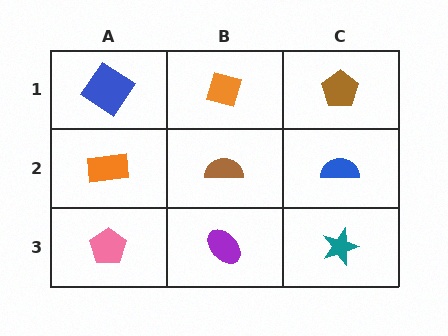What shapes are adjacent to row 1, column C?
A blue semicircle (row 2, column C), an orange square (row 1, column B).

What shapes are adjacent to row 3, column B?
A brown semicircle (row 2, column B), a pink pentagon (row 3, column A), a teal star (row 3, column C).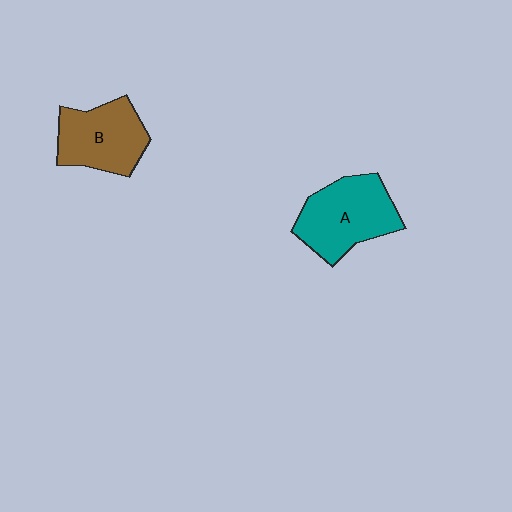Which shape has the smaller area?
Shape B (brown).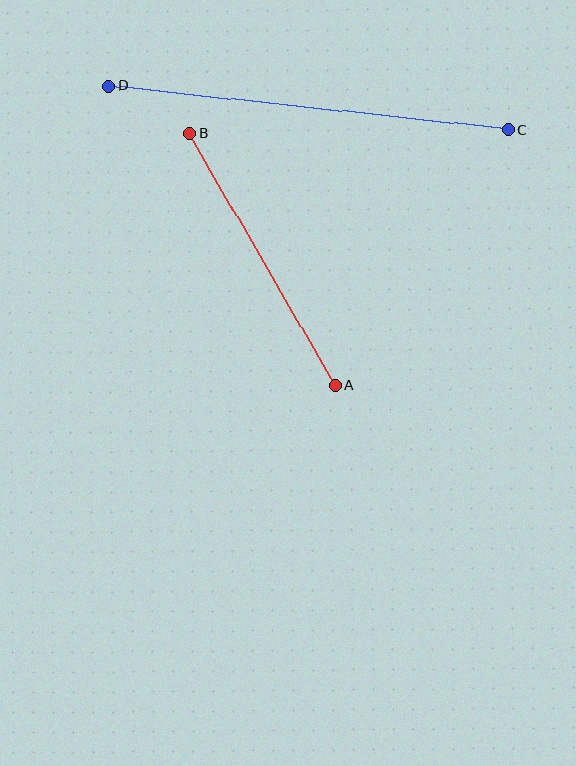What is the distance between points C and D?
The distance is approximately 401 pixels.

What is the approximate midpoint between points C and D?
The midpoint is at approximately (309, 108) pixels.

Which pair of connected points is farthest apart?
Points C and D are farthest apart.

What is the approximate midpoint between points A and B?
The midpoint is at approximately (263, 259) pixels.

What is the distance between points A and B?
The distance is approximately 291 pixels.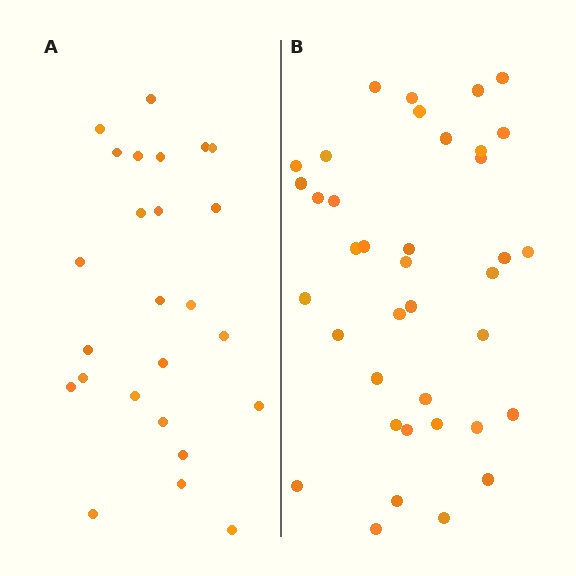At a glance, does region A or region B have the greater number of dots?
Region B (the right region) has more dots.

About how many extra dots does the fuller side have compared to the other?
Region B has approximately 15 more dots than region A.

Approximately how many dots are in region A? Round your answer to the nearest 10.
About 20 dots. (The exact count is 25, which rounds to 20.)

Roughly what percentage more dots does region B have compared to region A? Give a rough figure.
About 50% more.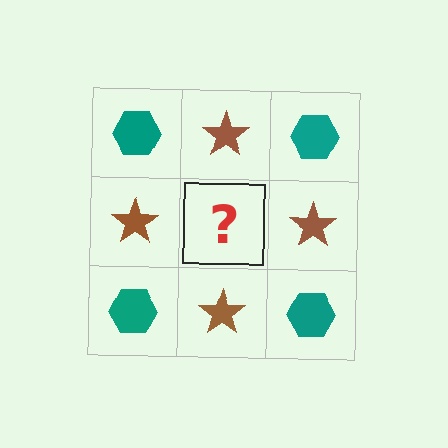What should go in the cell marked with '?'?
The missing cell should contain a teal hexagon.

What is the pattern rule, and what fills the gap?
The rule is that it alternates teal hexagon and brown star in a checkerboard pattern. The gap should be filled with a teal hexagon.